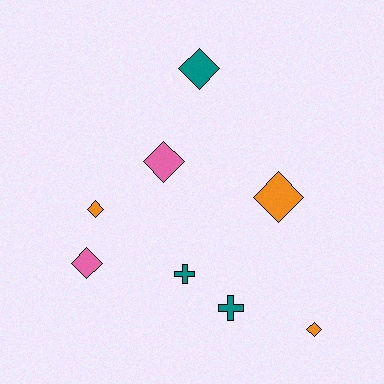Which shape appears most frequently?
Diamond, with 6 objects.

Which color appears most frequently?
Teal, with 3 objects.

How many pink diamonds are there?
There are 2 pink diamonds.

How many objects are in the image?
There are 8 objects.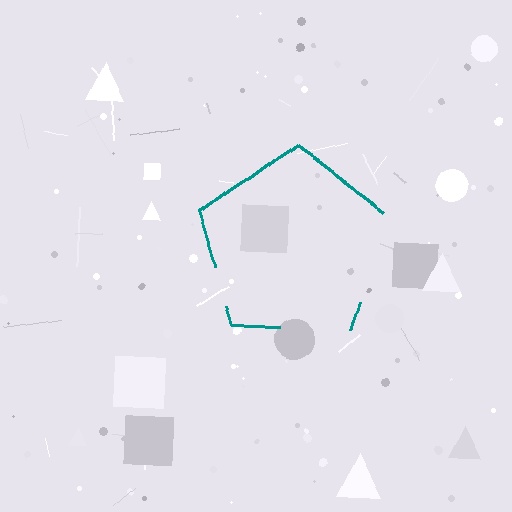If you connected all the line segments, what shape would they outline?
They would outline a pentagon.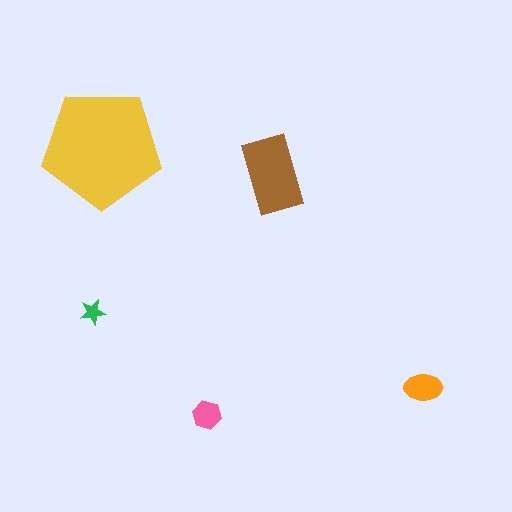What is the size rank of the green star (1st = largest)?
5th.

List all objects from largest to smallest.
The yellow pentagon, the brown rectangle, the orange ellipse, the pink hexagon, the green star.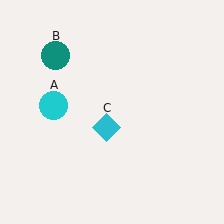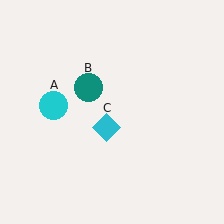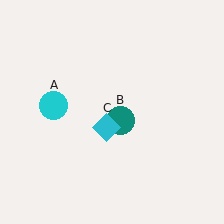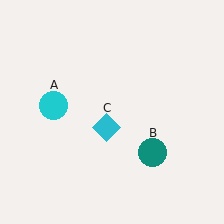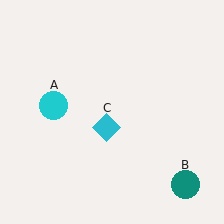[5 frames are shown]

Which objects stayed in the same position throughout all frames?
Cyan circle (object A) and cyan diamond (object C) remained stationary.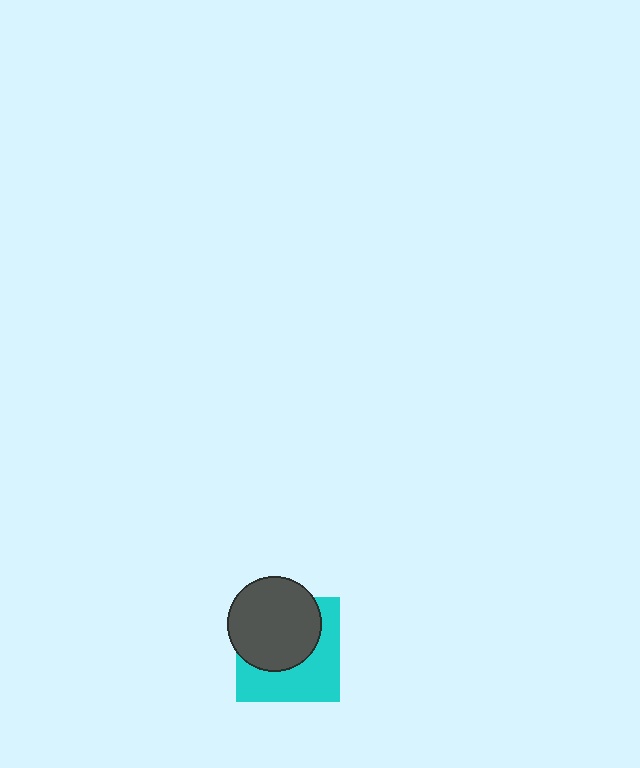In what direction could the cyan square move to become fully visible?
The cyan square could move toward the lower-right. That would shift it out from behind the dark gray circle entirely.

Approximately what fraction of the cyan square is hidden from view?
Roughly 52% of the cyan square is hidden behind the dark gray circle.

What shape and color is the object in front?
The object in front is a dark gray circle.